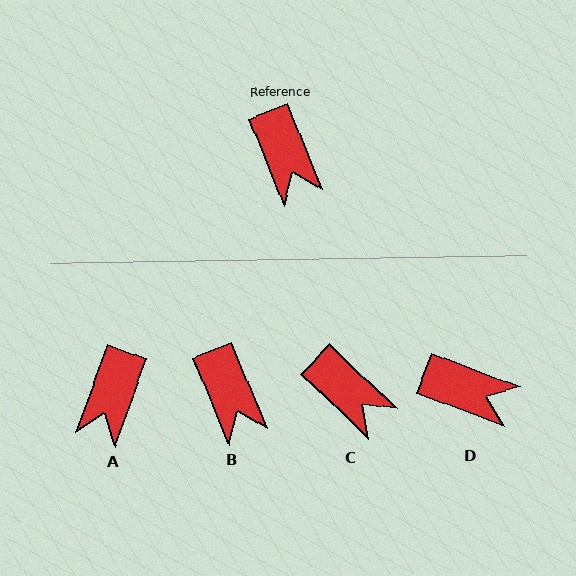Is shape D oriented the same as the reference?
No, it is off by about 47 degrees.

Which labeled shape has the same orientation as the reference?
B.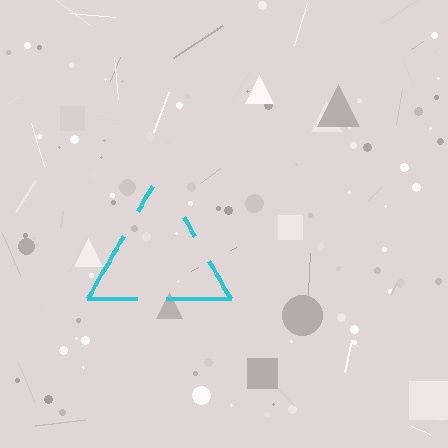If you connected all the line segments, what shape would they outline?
They would outline a triangle.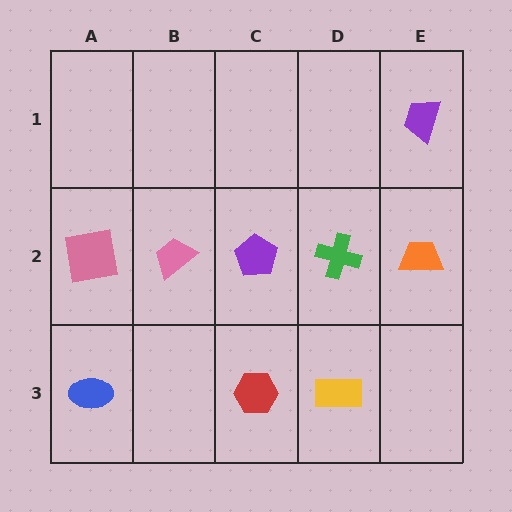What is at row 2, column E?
An orange trapezoid.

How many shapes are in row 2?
5 shapes.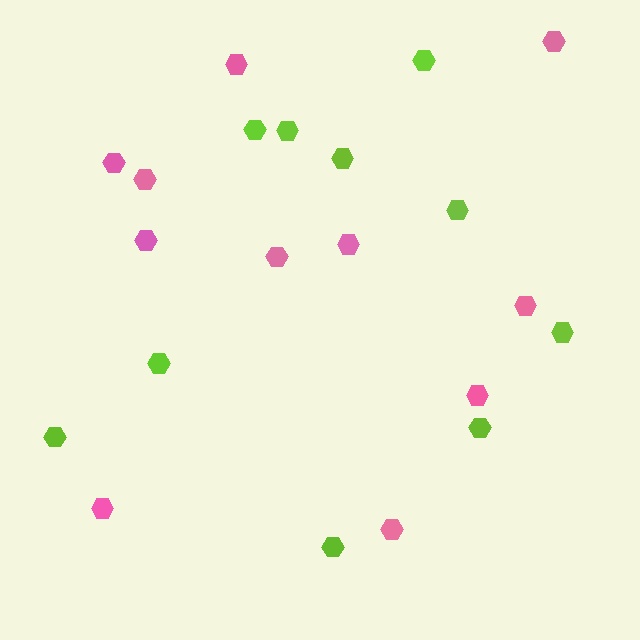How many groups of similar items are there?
There are 2 groups: one group of lime hexagons (10) and one group of pink hexagons (11).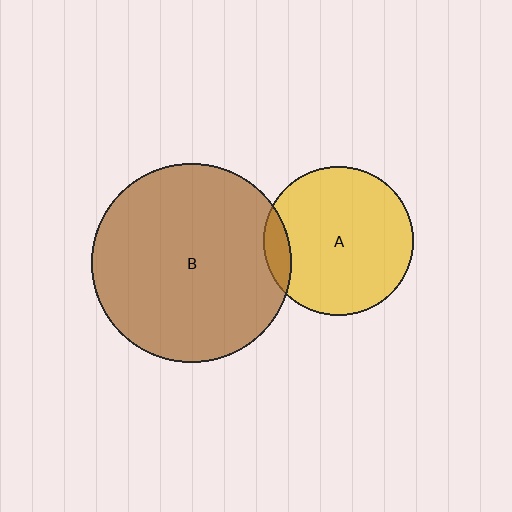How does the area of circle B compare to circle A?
Approximately 1.8 times.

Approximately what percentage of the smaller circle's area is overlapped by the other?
Approximately 10%.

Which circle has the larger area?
Circle B (brown).